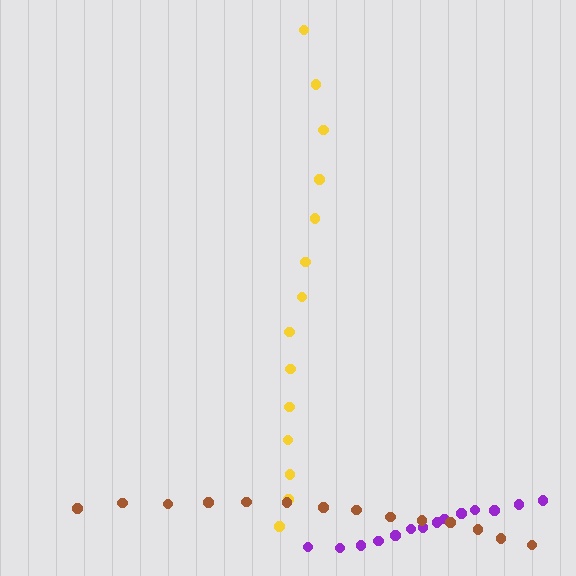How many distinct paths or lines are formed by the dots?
There are 3 distinct paths.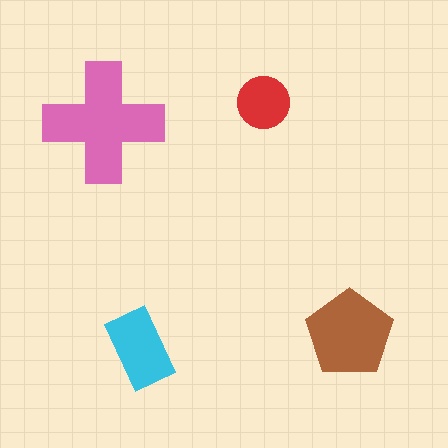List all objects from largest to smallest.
The pink cross, the brown pentagon, the cyan rectangle, the red circle.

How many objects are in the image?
There are 4 objects in the image.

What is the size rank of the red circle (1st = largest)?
4th.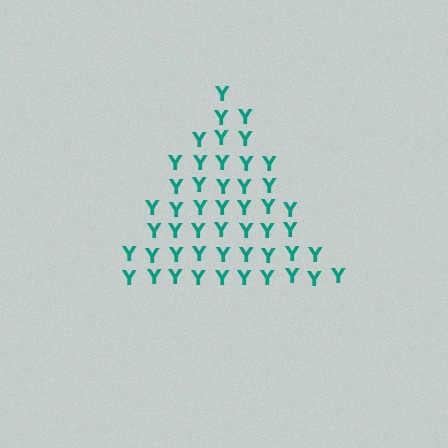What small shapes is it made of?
It is made of small letter Y's.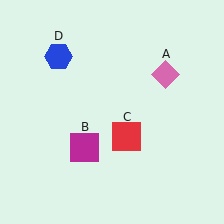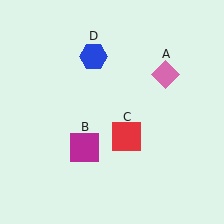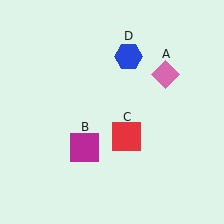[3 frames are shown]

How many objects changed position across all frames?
1 object changed position: blue hexagon (object D).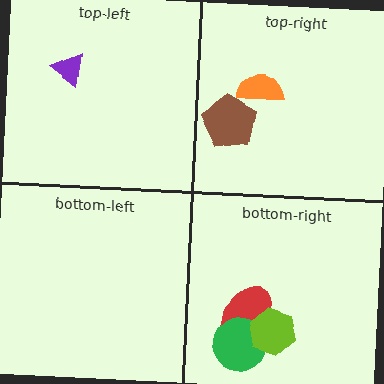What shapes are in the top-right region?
The brown pentagon, the orange semicircle.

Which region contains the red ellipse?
The bottom-right region.